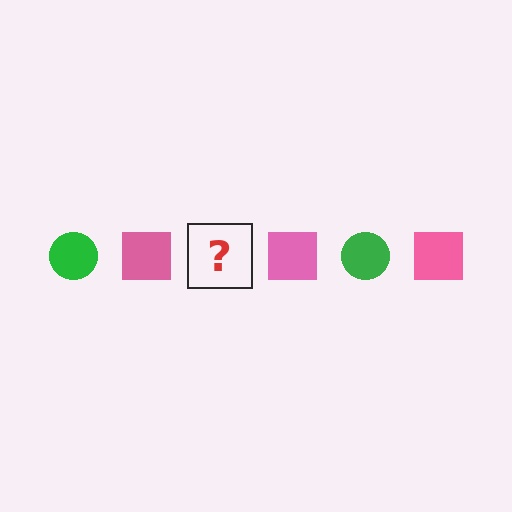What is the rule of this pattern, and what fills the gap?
The rule is that the pattern alternates between green circle and pink square. The gap should be filled with a green circle.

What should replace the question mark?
The question mark should be replaced with a green circle.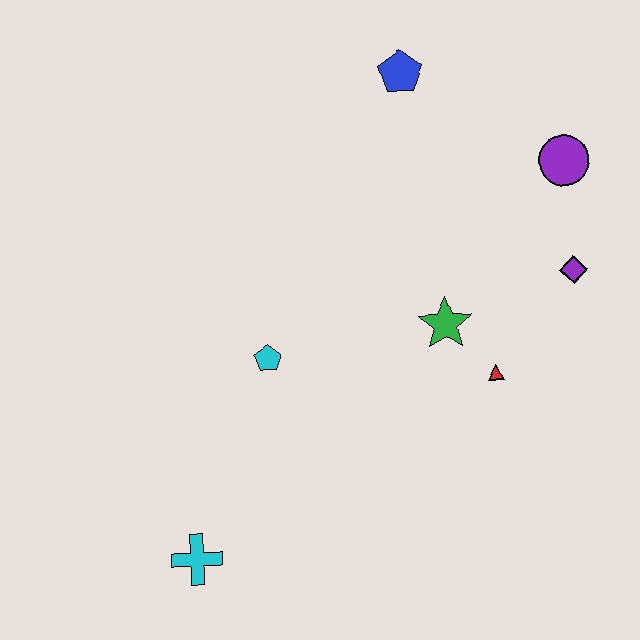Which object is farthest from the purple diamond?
The cyan cross is farthest from the purple diamond.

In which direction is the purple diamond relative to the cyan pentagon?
The purple diamond is to the right of the cyan pentagon.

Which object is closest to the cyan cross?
The cyan pentagon is closest to the cyan cross.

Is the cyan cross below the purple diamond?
Yes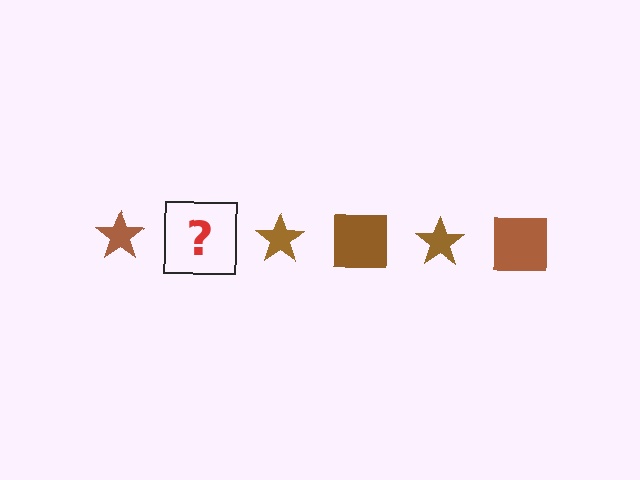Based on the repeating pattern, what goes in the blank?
The blank should be a brown square.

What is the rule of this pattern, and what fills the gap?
The rule is that the pattern cycles through star, square shapes in brown. The gap should be filled with a brown square.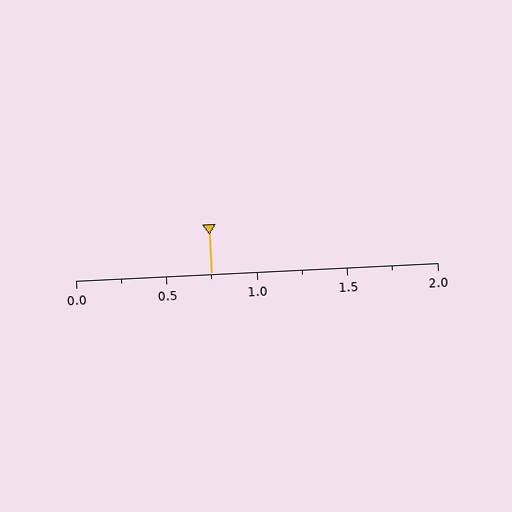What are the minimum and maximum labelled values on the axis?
The axis runs from 0.0 to 2.0.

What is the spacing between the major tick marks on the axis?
The major ticks are spaced 0.5 apart.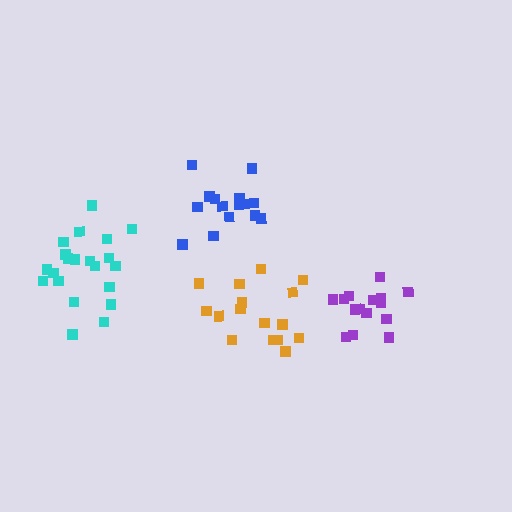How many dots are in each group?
Group 1: 16 dots, Group 2: 15 dots, Group 3: 21 dots, Group 4: 15 dots (67 total).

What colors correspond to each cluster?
The clusters are colored: orange, purple, cyan, blue.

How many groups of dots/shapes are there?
There are 4 groups.